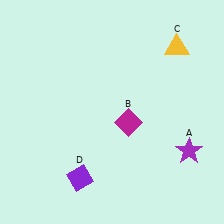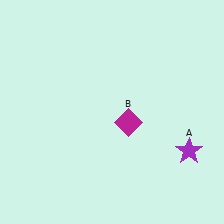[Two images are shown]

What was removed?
The purple diamond (D), the yellow triangle (C) were removed in Image 2.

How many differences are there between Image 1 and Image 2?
There are 2 differences between the two images.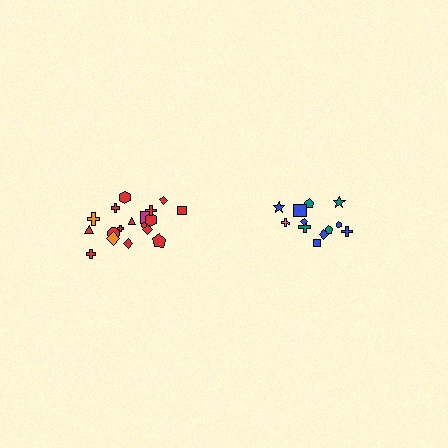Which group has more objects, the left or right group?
The left group.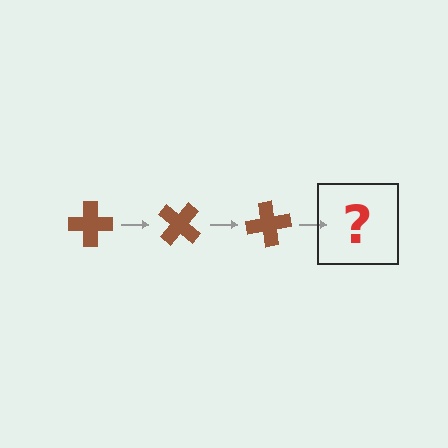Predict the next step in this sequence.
The next step is a brown cross rotated 120 degrees.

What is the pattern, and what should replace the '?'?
The pattern is that the cross rotates 40 degrees each step. The '?' should be a brown cross rotated 120 degrees.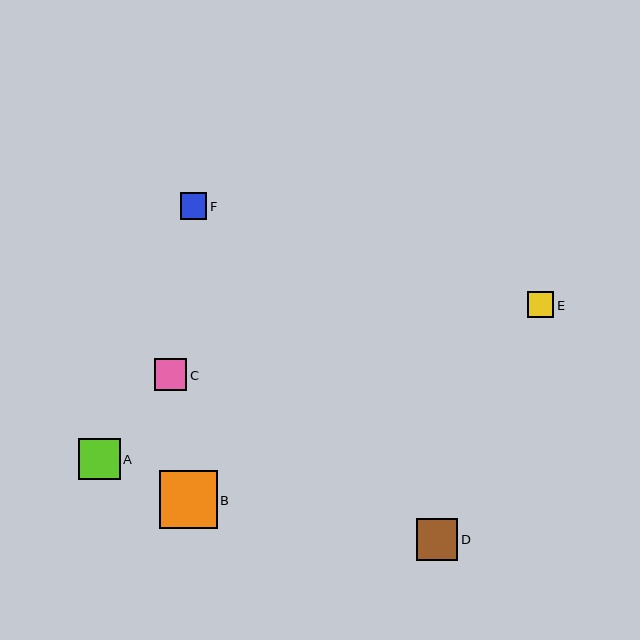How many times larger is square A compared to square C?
Square A is approximately 1.3 times the size of square C.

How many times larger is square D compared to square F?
Square D is approximately 1.5 times the size of square F.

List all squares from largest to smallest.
From largest to smallest: B, D, A, C, F, E.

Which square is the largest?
Square B is the largest with a size of approximately 58 pixels.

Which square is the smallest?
Square E is the smallest with a size of approximately 26 pixels.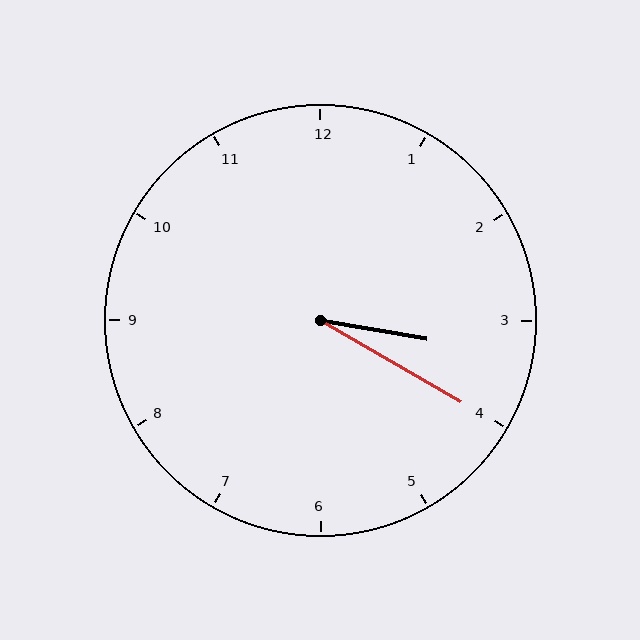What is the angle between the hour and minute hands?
Approximately 20 degrees.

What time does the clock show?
3:20.